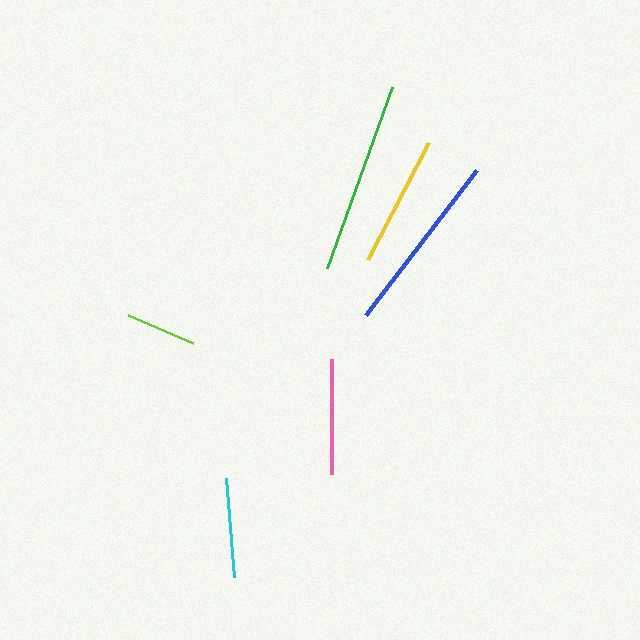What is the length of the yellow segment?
The yellow segment is approximately 131 pixels long.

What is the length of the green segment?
The green segment is approximately 193 pixels long.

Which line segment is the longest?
The green line is the longest at approximately 193 pixels.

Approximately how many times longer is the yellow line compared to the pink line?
The yellow line is approximately 1.1 times the length of the pink line.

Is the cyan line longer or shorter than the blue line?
The blue line is longer than the cyan line.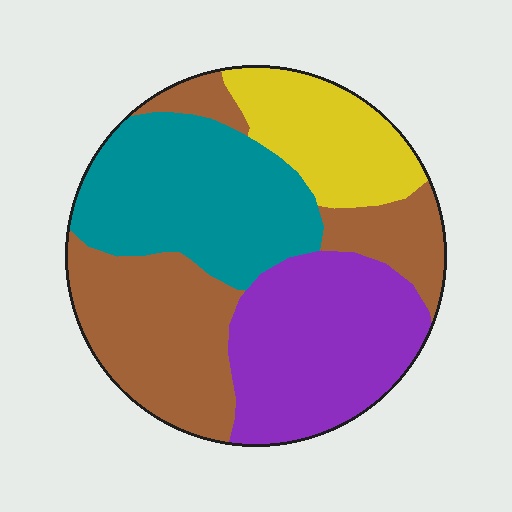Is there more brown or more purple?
Brown.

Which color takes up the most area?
Brown, at roughly 30%.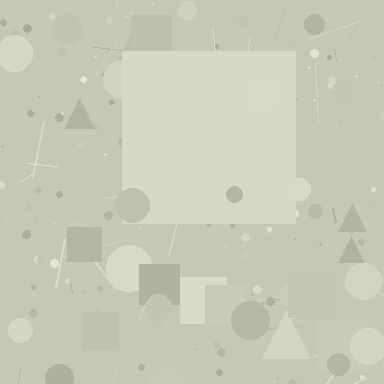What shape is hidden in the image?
A square is hidden in the image.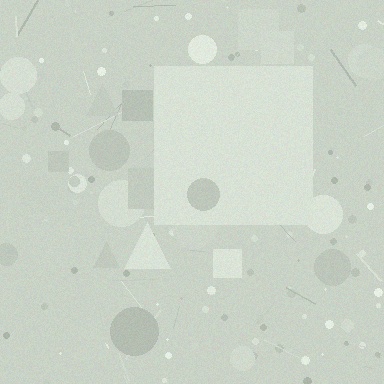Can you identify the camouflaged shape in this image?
The camouflaged shape is a square.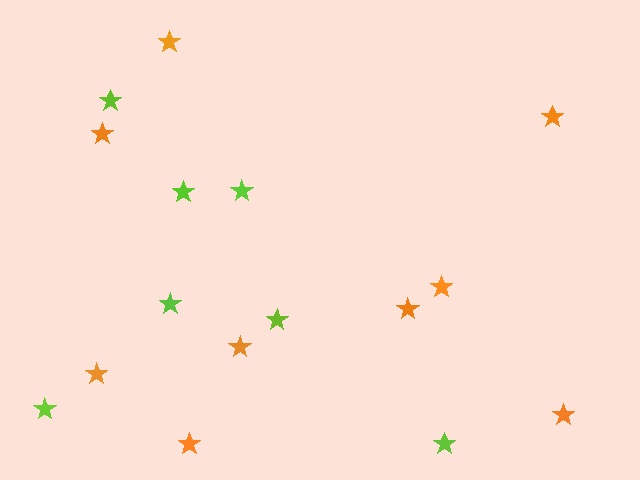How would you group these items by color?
There are 2 groups: one group of lime stars (7) and one group of orange stars (9).